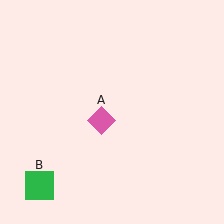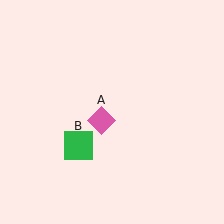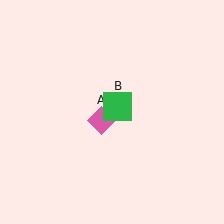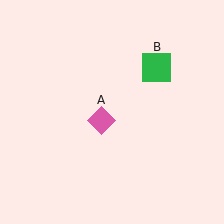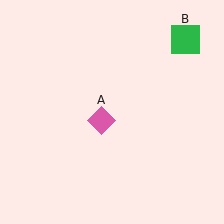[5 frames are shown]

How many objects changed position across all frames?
1 object changed position: green square (object B).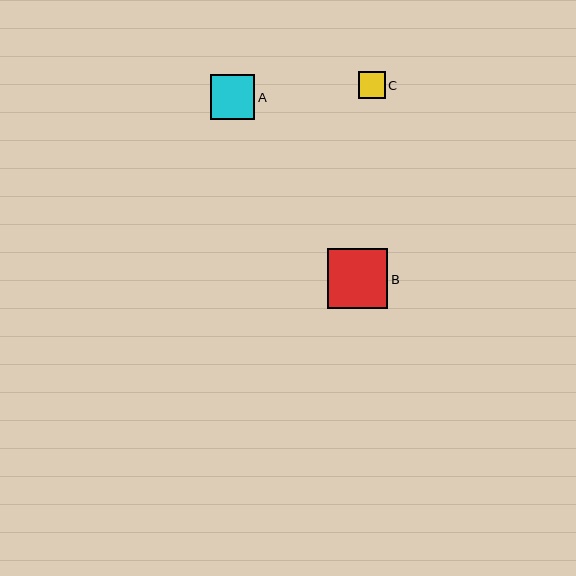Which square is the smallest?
Square C is the smallest with a size of approximately 27 pixels.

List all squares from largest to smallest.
From largest to smallest: B, A, C.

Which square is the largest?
Square B is the largest with a size of approximately 60 pixels.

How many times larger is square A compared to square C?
Square A is approximately 1.7 times the size of square C.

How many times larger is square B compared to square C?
Square B is approximately 2.2 times the size of square C.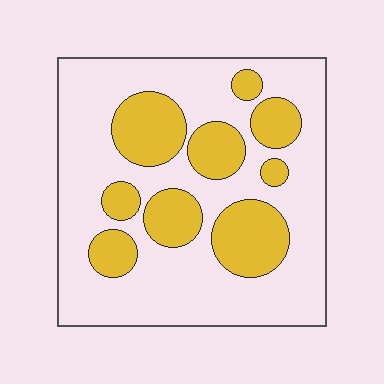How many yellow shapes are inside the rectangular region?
9.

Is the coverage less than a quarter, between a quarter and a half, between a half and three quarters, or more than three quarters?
Between a quarter and a half.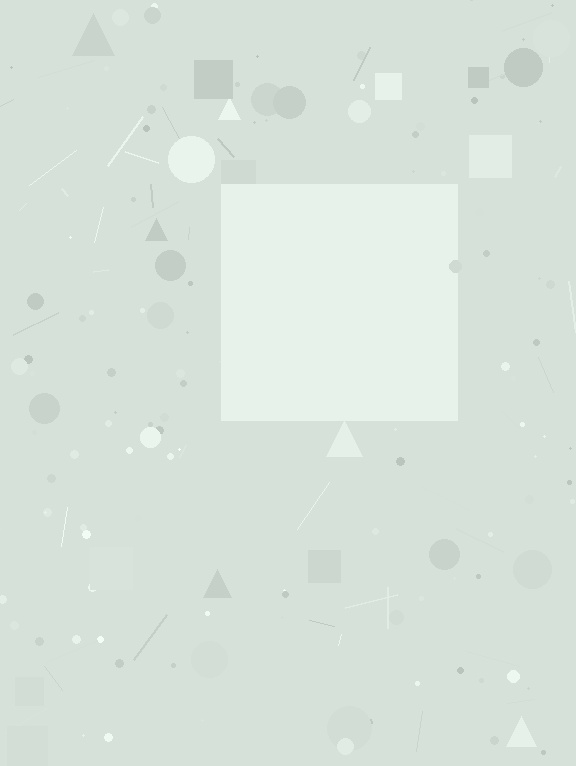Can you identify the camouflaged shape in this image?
The camouflaged shape is a square.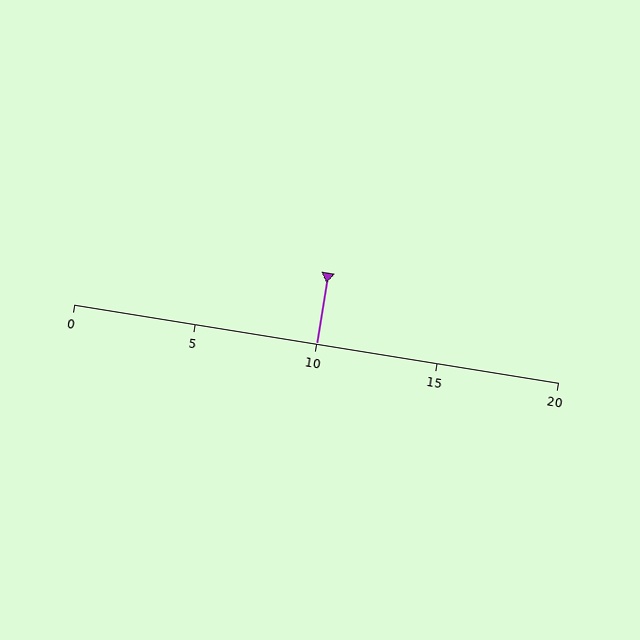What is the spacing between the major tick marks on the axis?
The major ticks are spaced 5 apart.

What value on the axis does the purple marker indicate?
The marker indicates approximately 10.